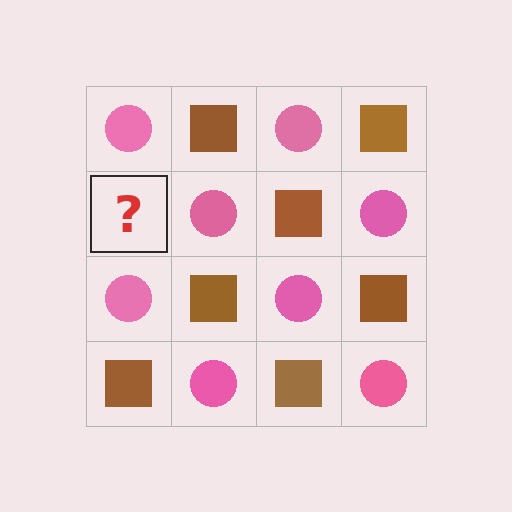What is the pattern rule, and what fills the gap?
The rule is that it alternates pink circle and brown square in a checkerboard pattern. The gap should be filled with a brown square.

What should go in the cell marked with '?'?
The missing cell should contain a brown square.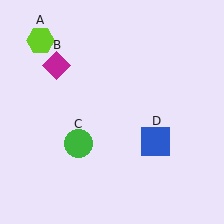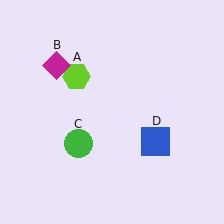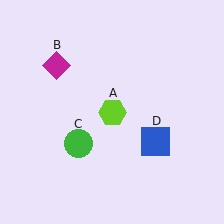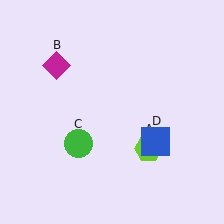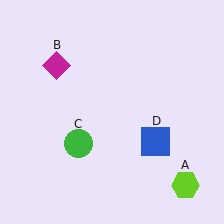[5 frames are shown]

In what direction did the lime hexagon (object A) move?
The lime hexagon (object A) moved down and to the right.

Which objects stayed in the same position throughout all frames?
Magenta diamond (object B) and green circle (object C) and blue square (object D) remained stationary.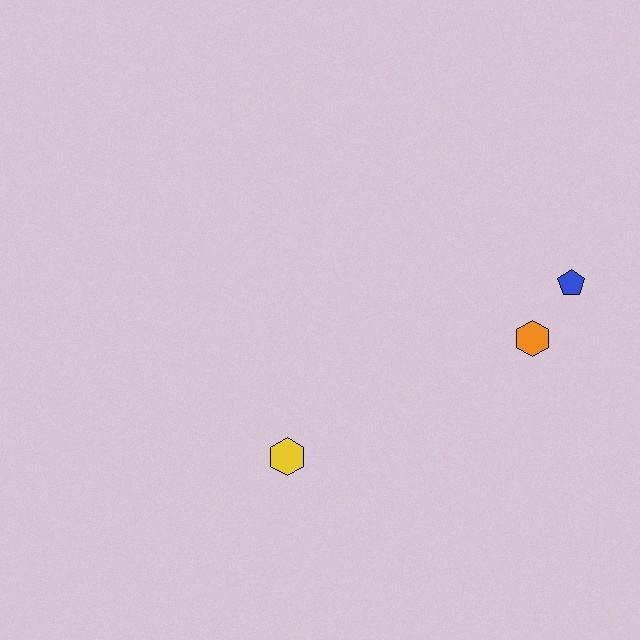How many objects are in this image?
There are 3 objects.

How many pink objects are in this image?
There are no pink objects.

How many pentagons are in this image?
There is 1 pentagon.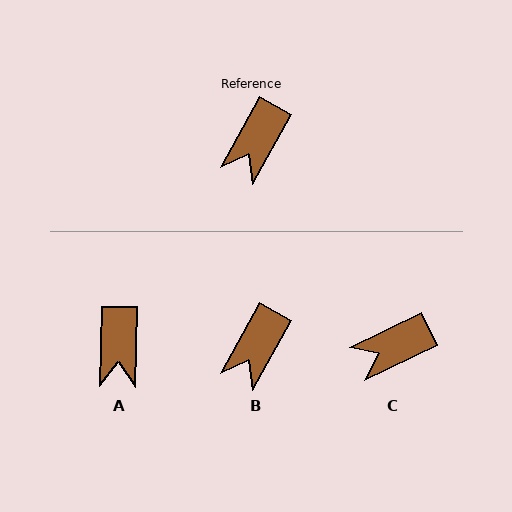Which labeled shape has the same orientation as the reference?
B.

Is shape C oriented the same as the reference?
No, it is off by about 35 degrees.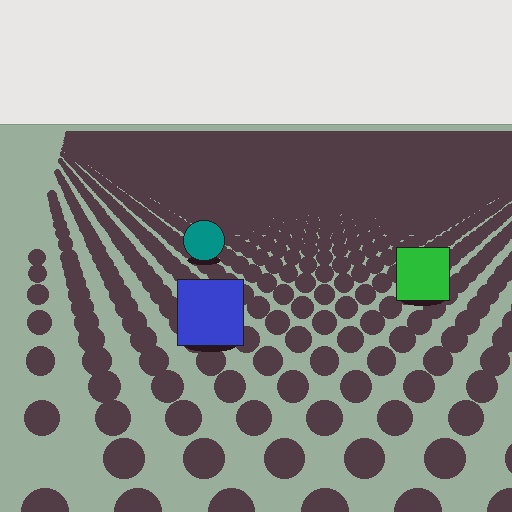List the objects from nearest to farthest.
From nearest to farthest: the blue square, the green square, the teal circle.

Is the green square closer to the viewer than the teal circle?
Yes. The green square is closer — you can tell from the texture gradient: the ground texture is coarser near it.